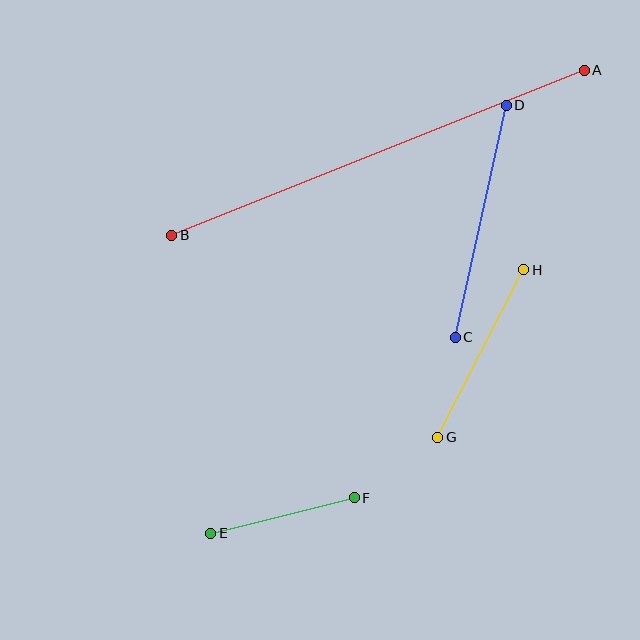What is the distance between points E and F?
The distance is approximately 148 pixels.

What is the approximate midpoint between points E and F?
The midpoint is at approximately (282, 516) pixels.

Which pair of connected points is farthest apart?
Points A and B are farthest apart.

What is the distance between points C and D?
The distance is approximately 238 pixels.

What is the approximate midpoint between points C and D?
The midpoint is at approximately (481, 221) pixels.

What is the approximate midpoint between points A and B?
The midpoint is at approximately (378, 153) pixels.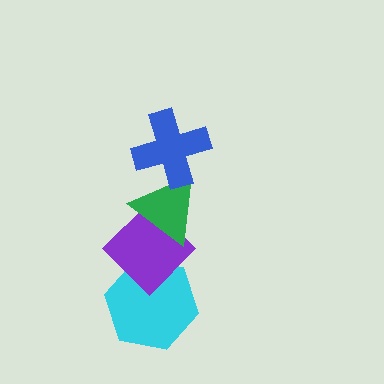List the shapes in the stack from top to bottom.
From top to bottom: the blue cross, the green triangle, the purple diamond, the cyan hexagon.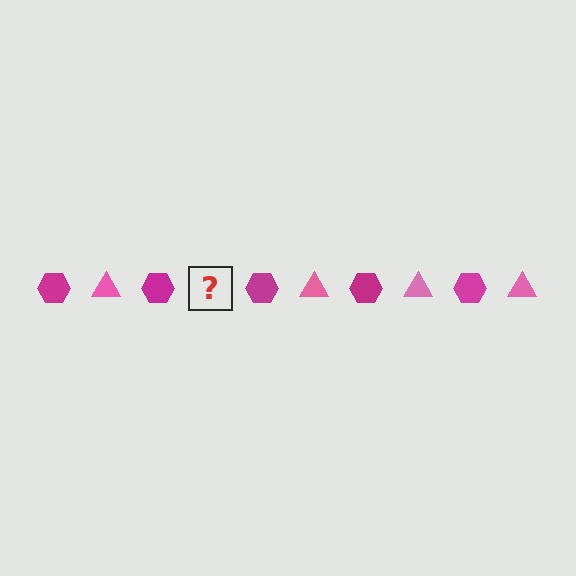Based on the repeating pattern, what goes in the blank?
The blank should be a pink triangle.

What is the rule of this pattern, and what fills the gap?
The rule is that the pattern alternates between magenta hexagon and pink triangle. The gap should be filled with a pink triangle.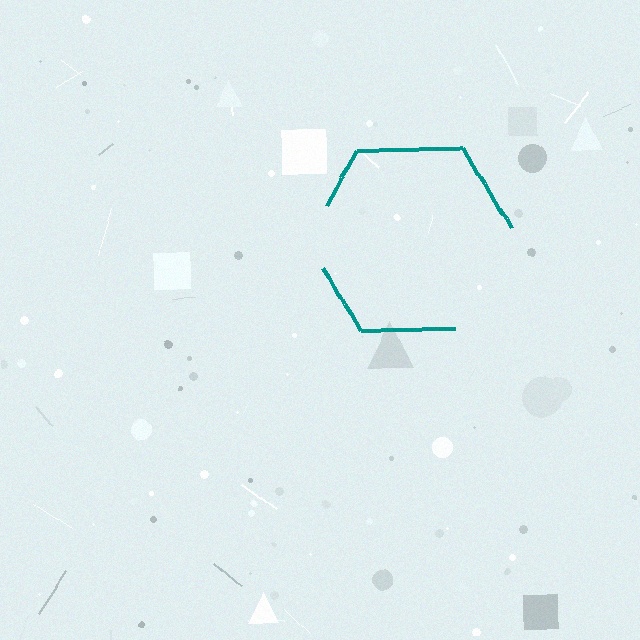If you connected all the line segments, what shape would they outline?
They would outline a hexagon.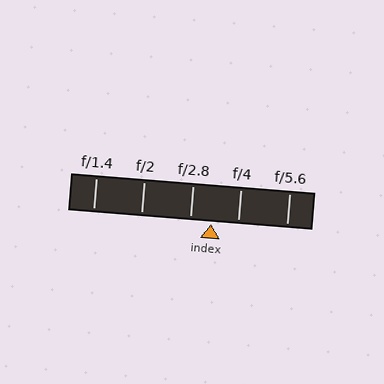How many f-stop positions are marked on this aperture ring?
There are 5 f-stop positions marked.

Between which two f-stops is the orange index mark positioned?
The index mark is between f/2.8 and f/4.